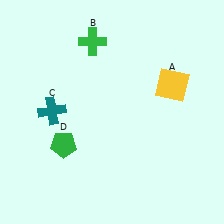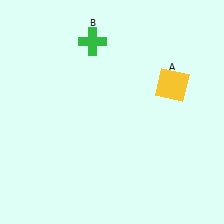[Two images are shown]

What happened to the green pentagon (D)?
The green pentagon (D) was removed in Image 2. It was in the bottom-left area of Image 1.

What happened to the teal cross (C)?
The teal cross (C) was removed in Image 2. It was in the top-left area of Image 1.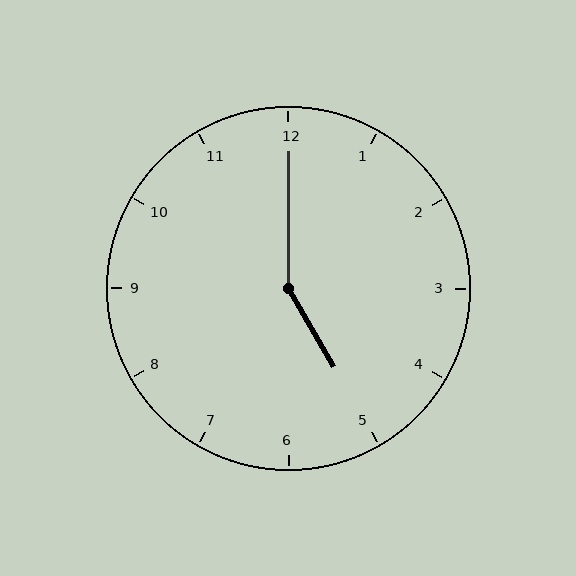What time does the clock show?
5:00.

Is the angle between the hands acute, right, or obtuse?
It is obtuse.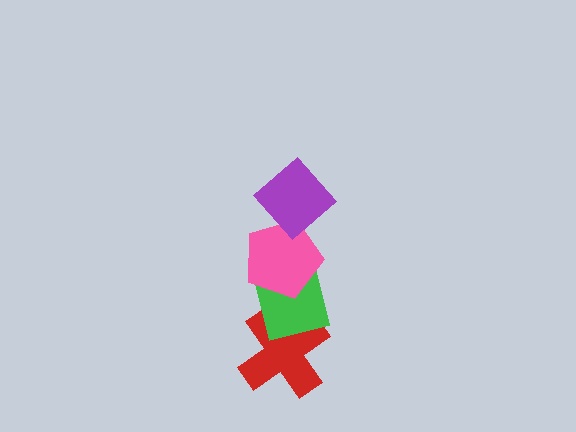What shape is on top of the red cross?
The green square is on top of the red cross.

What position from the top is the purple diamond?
The purple diamond is 1st from the top.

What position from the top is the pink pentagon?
The pink pentagon is 2nd from the top.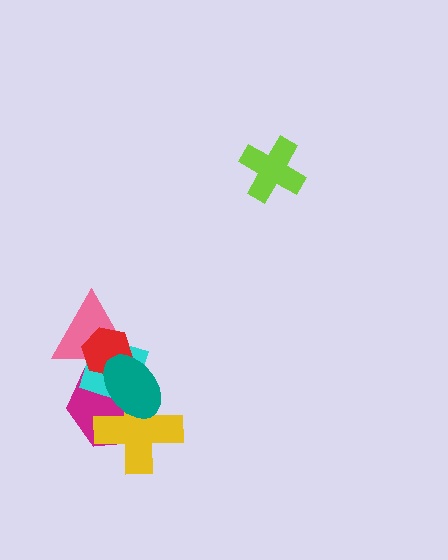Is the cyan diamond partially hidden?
Yes, it is partially covered by another shape.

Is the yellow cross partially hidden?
Yes, it is partially covered by another shape.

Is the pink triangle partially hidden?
Yes, it is partially covered by another shape.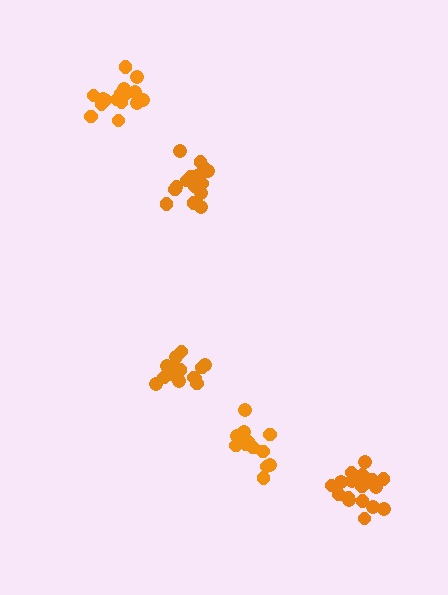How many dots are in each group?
Group 1: 15 dots, Group 2: 13 dots, Group 3: 19 dots, Group 4: 17 dots, Group 5: 18 dots (82 total).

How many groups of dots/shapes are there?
There are 5 groups.